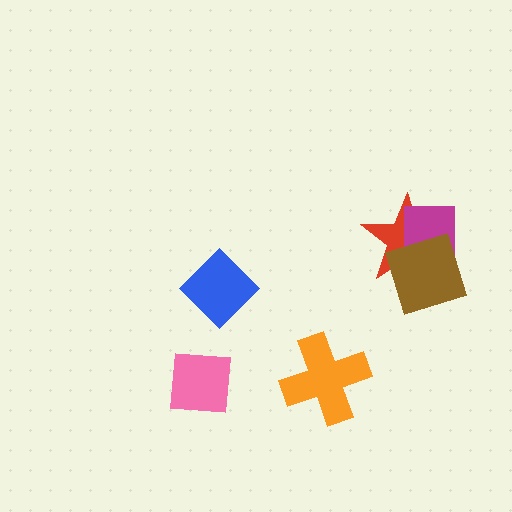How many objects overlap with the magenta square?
2 objects overlap with the magenta square.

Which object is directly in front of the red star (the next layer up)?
The magenta square is directly in front of the red star.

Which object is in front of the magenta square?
The brown diamond is in front of the magenta square.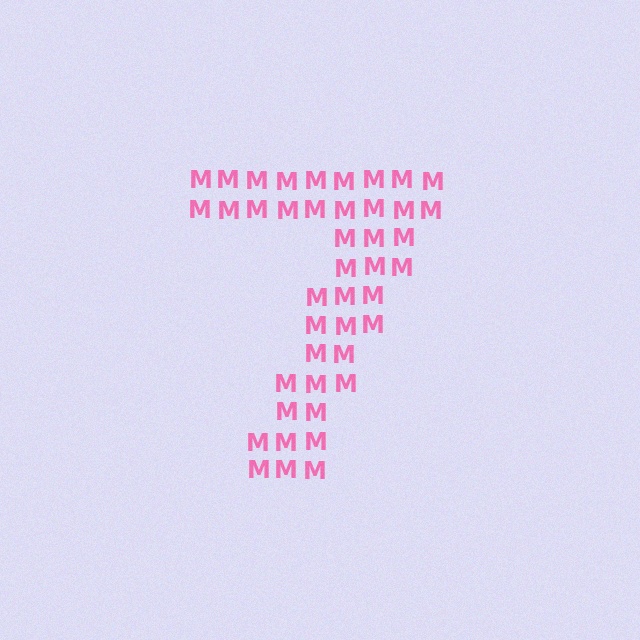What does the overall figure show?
The overall figure shows the digit 7.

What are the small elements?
The small elements are letter M's.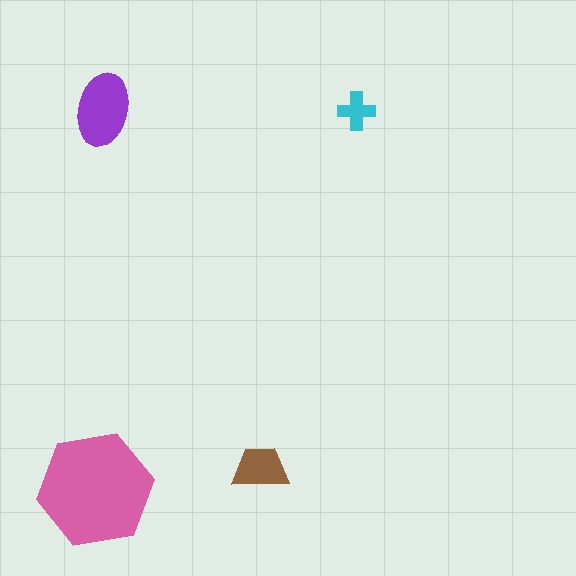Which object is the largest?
The pink hexagon.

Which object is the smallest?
The cyan cross.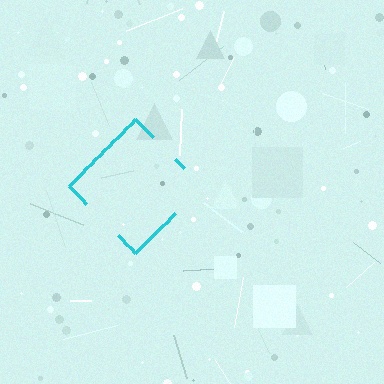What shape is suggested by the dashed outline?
The dashed outline suggests a diamond.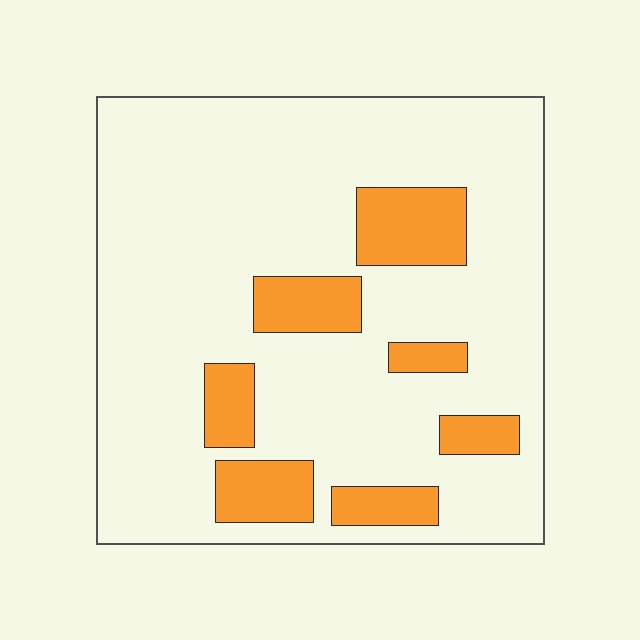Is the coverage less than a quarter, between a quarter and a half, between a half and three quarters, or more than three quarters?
Less than a quarter.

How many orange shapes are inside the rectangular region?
7.